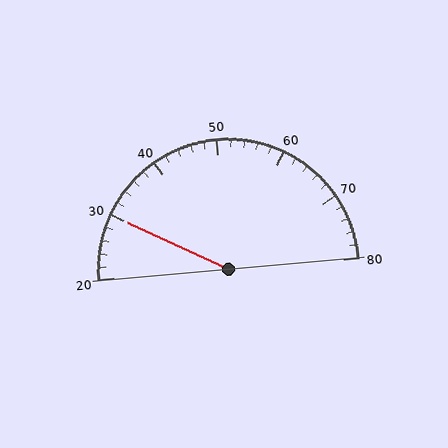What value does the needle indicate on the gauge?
The needle indicates approximately 30.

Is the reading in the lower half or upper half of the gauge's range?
The reading is in the lower half of the range (20 to 80).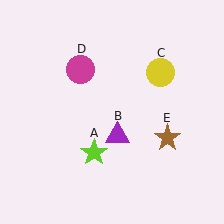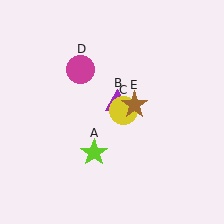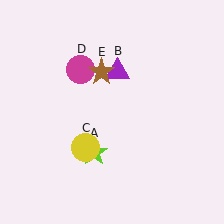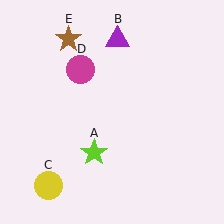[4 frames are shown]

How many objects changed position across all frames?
3 objects changed position: purple triangle (object B), yellow circle (object C), brown star (object E).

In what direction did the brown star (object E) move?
The brown star (object E) moved up and to the left.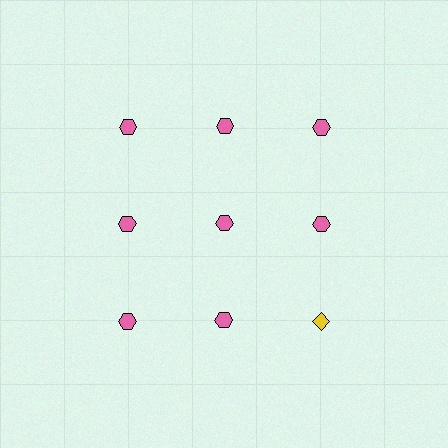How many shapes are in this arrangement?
There are 9 shapes arranged in a grid pattern.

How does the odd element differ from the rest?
It differs in both color (yellow instead of pink) and shape (diamond instead of hexagon).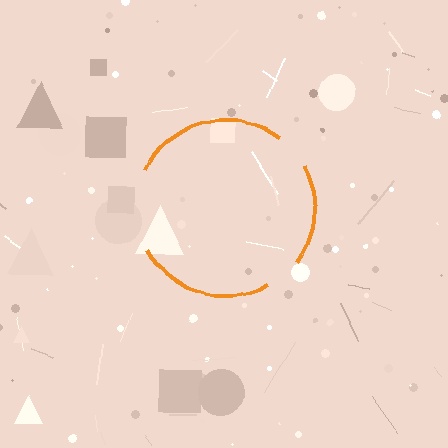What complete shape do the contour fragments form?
The contour fragments form a circle.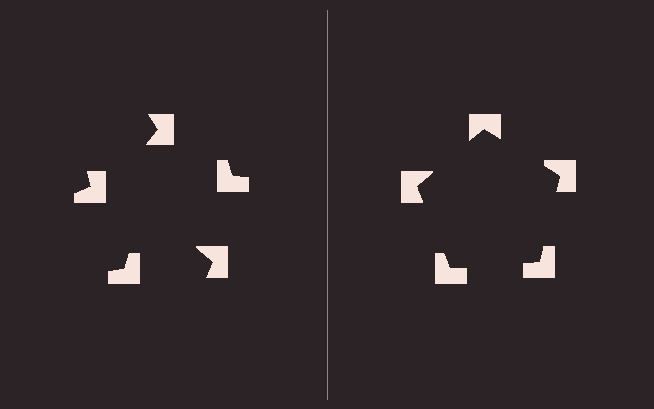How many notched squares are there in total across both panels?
10 — 5 on each side.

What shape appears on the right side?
An illusory pentagon.